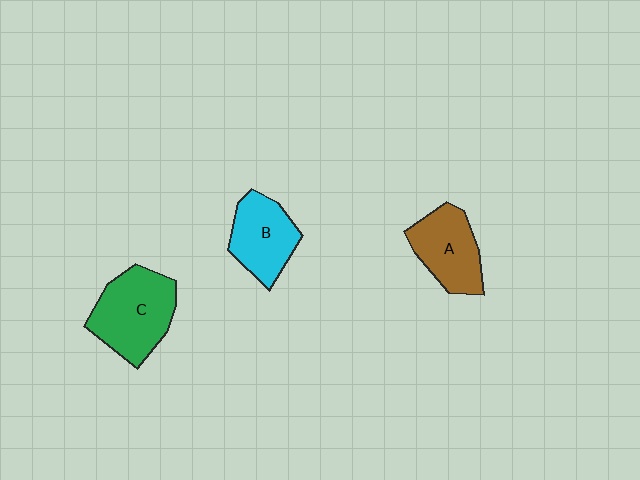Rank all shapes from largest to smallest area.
From largest to smallest: C (green), A (brown), B (cyan).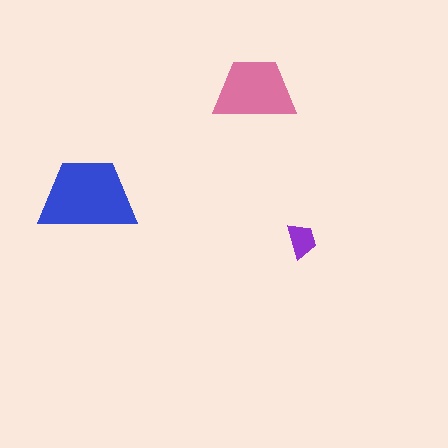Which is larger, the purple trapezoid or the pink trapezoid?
The pink one.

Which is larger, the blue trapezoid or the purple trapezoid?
The blue one.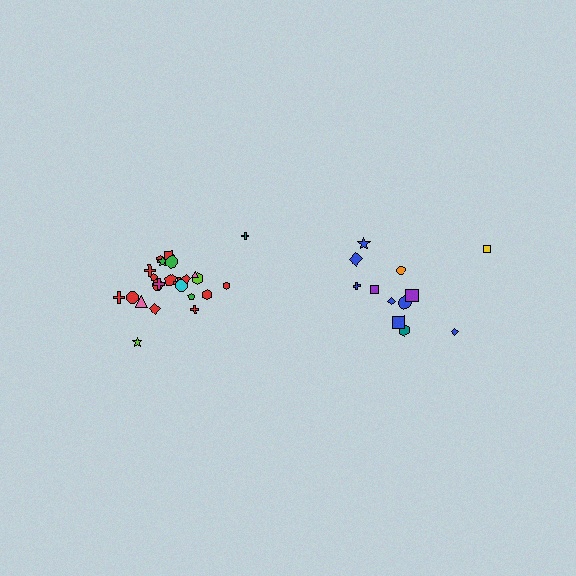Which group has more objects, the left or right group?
The left group.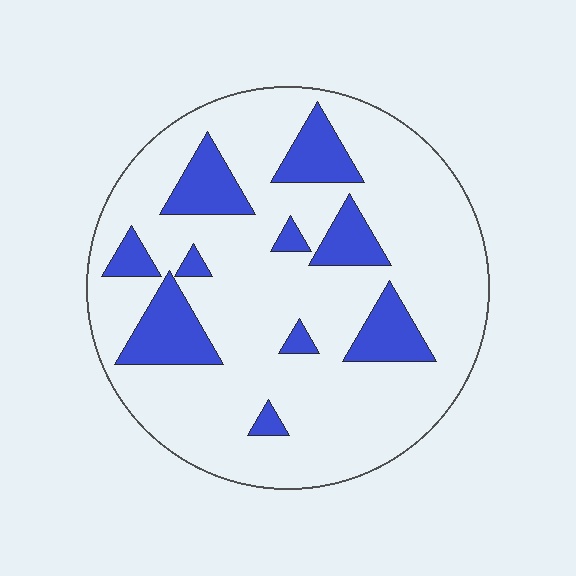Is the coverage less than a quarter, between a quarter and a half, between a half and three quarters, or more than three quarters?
Less than a quarter.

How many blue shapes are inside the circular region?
10.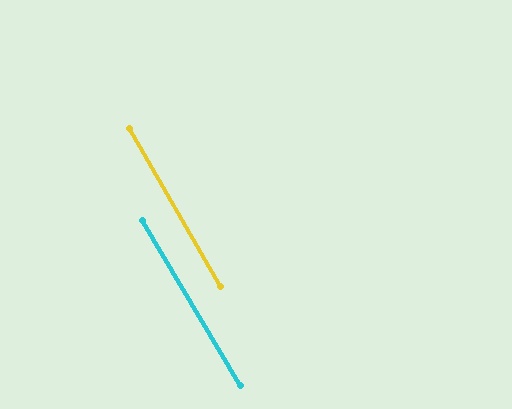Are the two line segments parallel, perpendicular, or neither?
Parallel — their directions differ by only 0.9°.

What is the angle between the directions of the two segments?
Approximately 1 degree.